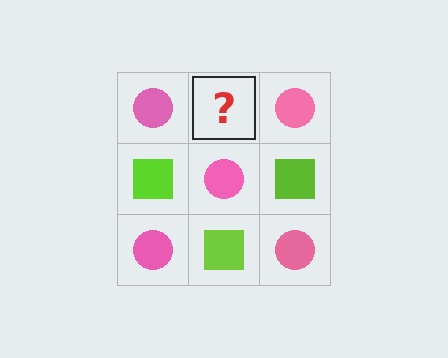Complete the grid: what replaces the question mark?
The question mark should be replaced with a lime square.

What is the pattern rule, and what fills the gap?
The rule is that it alternates pink circle and lime square in a checkerboard pattern. The gap should be filled with a lime square.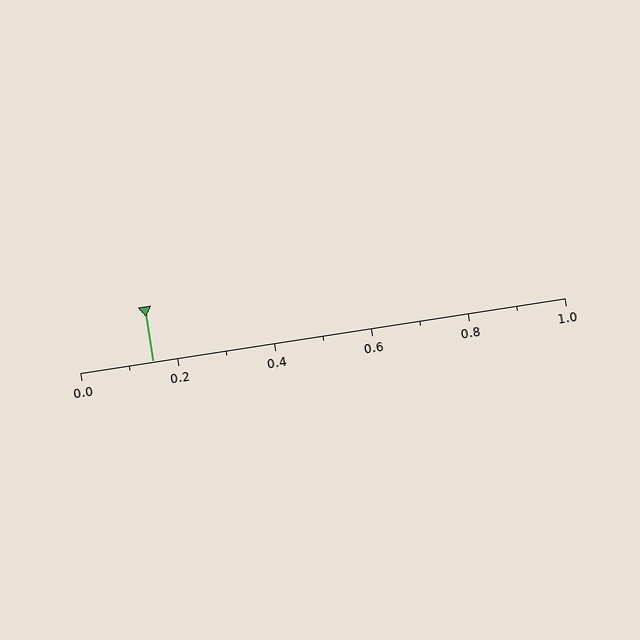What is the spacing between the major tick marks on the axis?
The major ticks are spaced 0.2 apart.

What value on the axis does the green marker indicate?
The marker indicates approximately 0.15.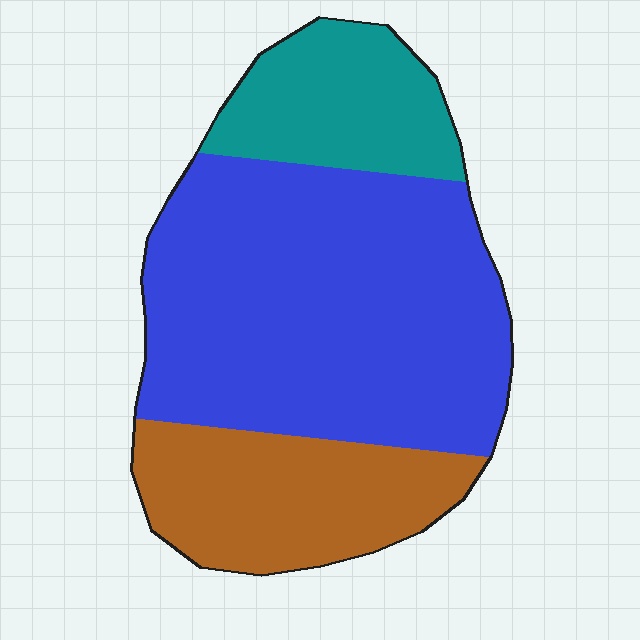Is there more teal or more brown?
Brown.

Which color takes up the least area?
Teal, at roughly 20%.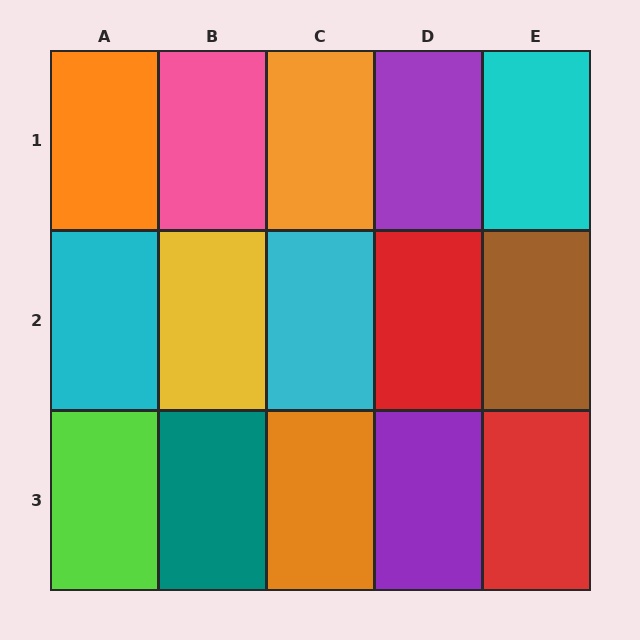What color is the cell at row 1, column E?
Cyan.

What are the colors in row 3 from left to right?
Lime, teal, orange, purple, red.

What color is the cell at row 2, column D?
Red.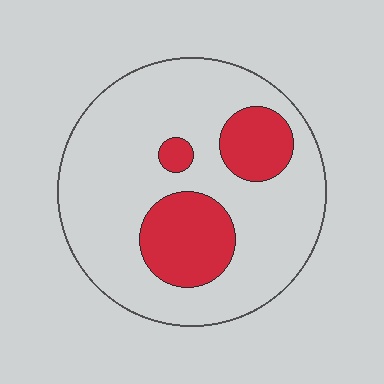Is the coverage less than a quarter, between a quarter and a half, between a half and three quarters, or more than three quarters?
Less than a quarter.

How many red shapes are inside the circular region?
3.